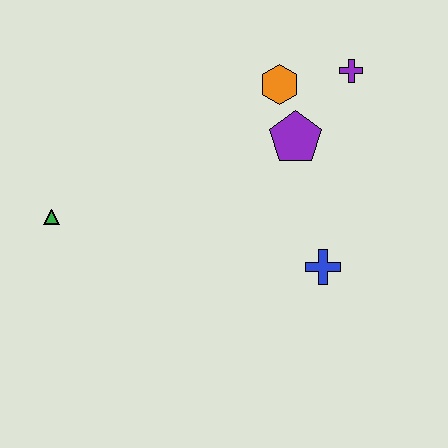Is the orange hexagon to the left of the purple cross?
Yes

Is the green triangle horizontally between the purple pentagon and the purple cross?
No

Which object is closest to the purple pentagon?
The orange hexagon is closest to the purple pentagon.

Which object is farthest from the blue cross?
The green triangle is farthest from the blue cross.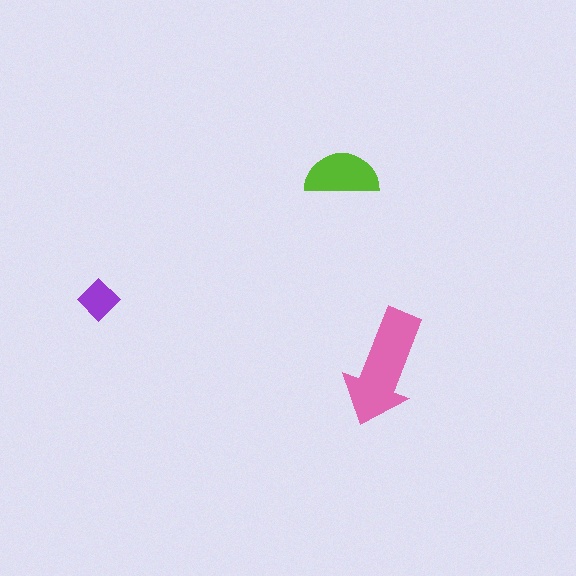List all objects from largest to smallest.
The pink arrow, the lime semicircle, the purple diamond.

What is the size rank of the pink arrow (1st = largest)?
1st.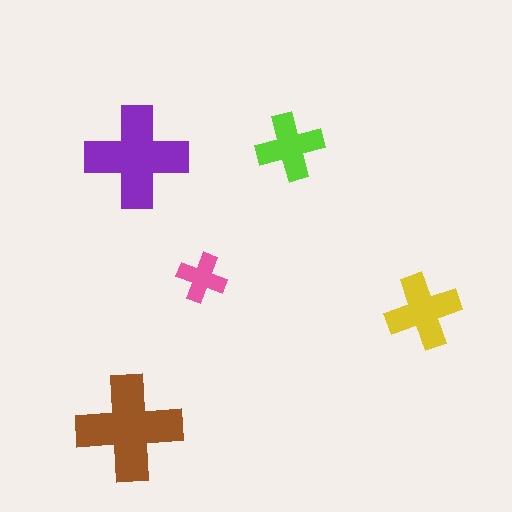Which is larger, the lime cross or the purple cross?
The purple one.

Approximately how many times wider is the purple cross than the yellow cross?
About 1.5 times wider.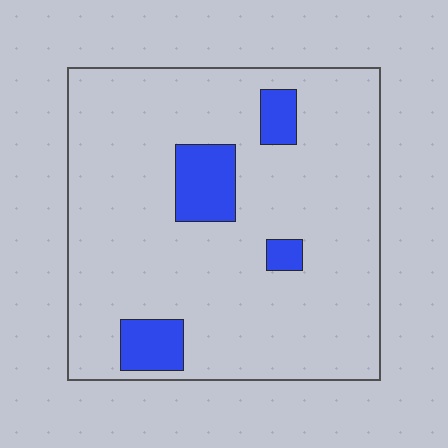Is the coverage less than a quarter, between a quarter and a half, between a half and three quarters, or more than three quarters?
Less than a quarter.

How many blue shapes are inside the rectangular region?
4.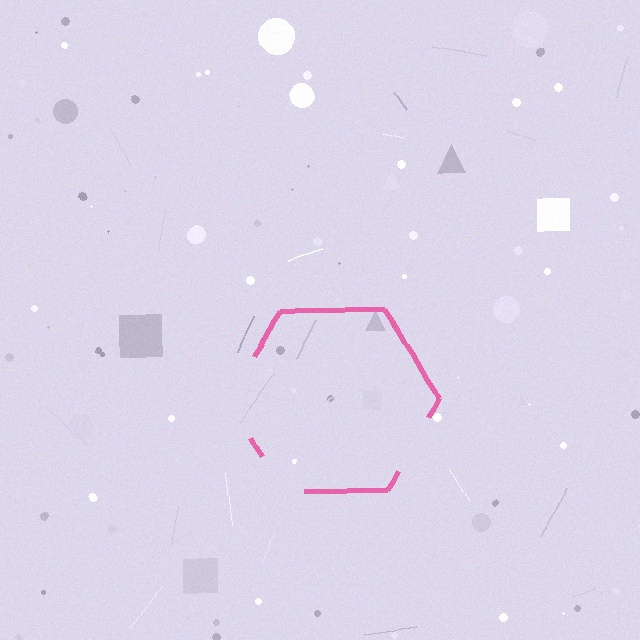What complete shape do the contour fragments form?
The contour fragments form a hexagon.